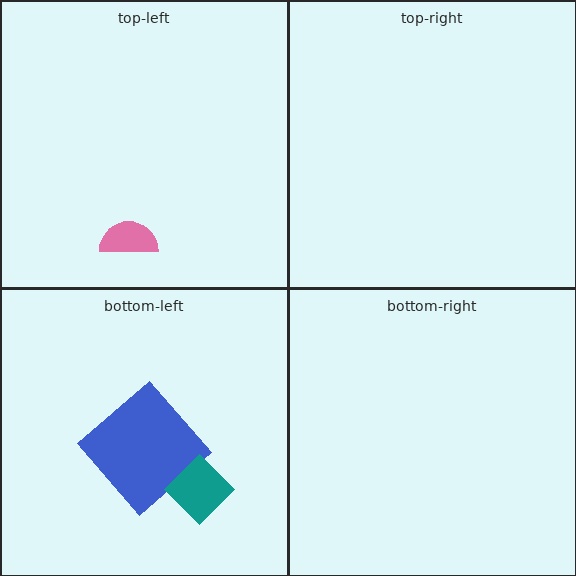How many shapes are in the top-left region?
1.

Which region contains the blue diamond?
The bottom-left region.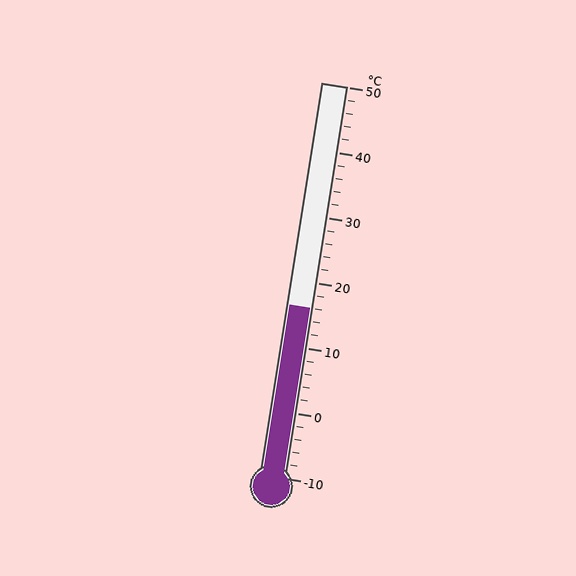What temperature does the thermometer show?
The thermometer shows approximately 16°C.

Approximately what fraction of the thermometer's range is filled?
The thermometer is filled to approximately 45% of its range.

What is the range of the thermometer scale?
The thermometer scale ranges from -10°C to 50°C.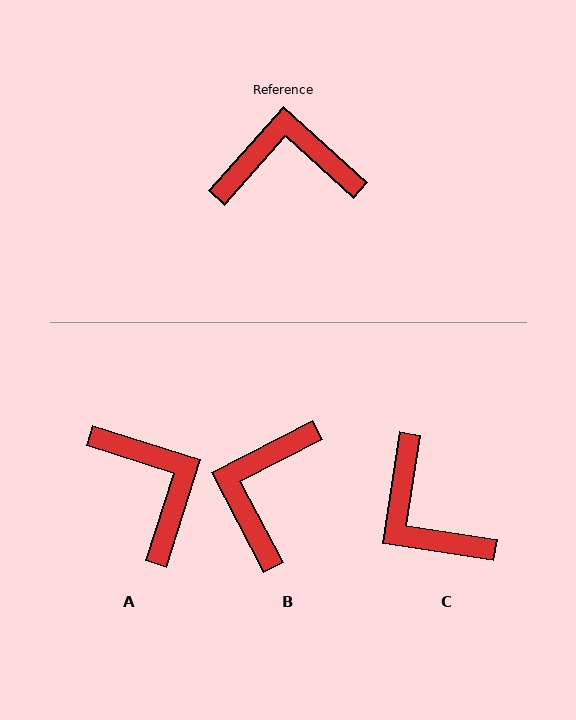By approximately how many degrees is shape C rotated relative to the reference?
Approximately 123 degrees counter-clockwise.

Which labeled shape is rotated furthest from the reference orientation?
C, about 123 degrees away.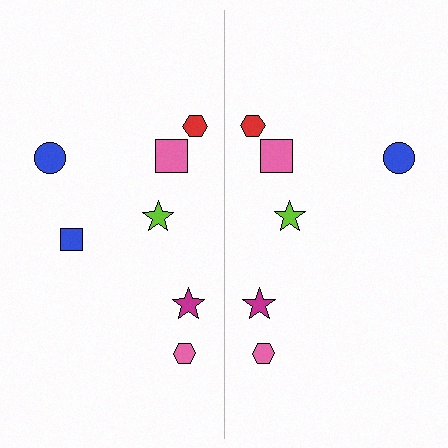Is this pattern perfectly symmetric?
No, the pattern is not perfectly symmetric. A blue square is missing from the right side.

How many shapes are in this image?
There are 13 shapes in this image.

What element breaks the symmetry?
A blue square is missing from the right side.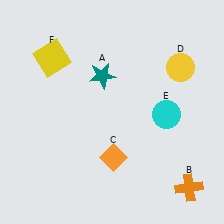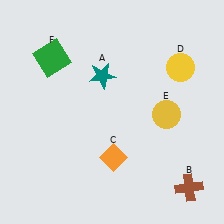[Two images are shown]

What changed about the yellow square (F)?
In Image 1, F is yellow. In Image 2, it changed to green.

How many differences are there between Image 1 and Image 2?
There are 3 differences between the two images.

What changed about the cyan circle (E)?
In Image 1, E is cyan. In Image 2, it changed to yellow.